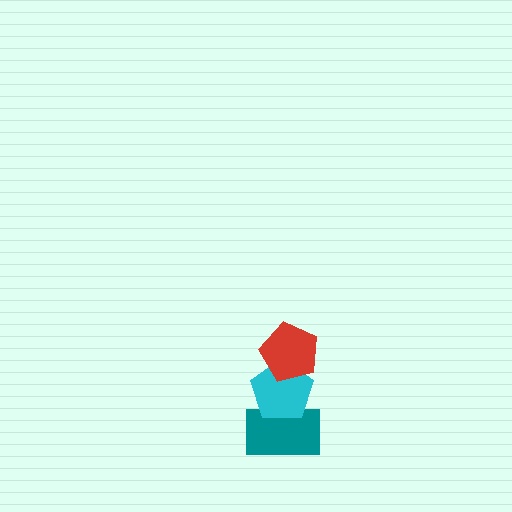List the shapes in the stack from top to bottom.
From top to bottom: the red pentagon, the cyan pentagon, the teal rectangle.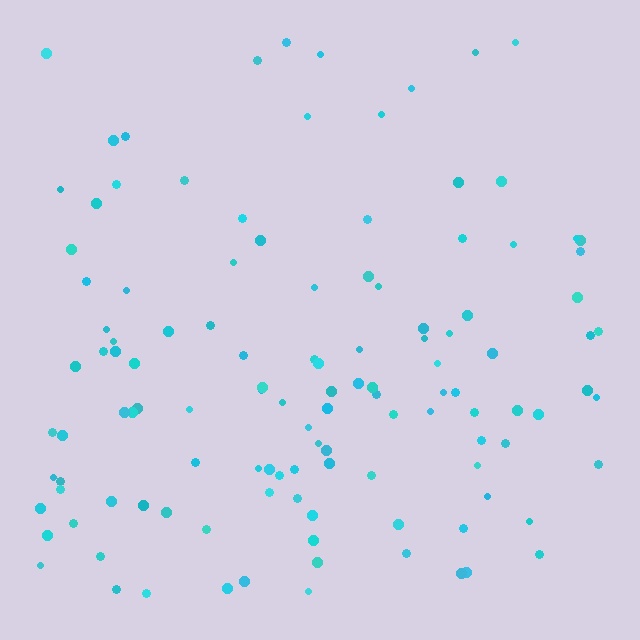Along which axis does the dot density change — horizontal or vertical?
Vertical.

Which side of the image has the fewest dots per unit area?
The top.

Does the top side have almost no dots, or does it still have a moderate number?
Still a moderate number, just noticeably fewer than the bottom.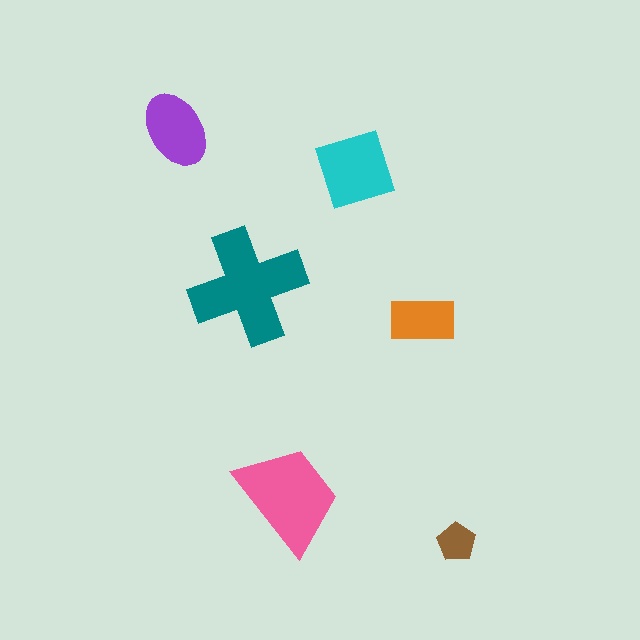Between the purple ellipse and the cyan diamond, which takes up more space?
The cyan diamond.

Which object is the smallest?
The brown pentagon.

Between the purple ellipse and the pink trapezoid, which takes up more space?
The pink trapezoid.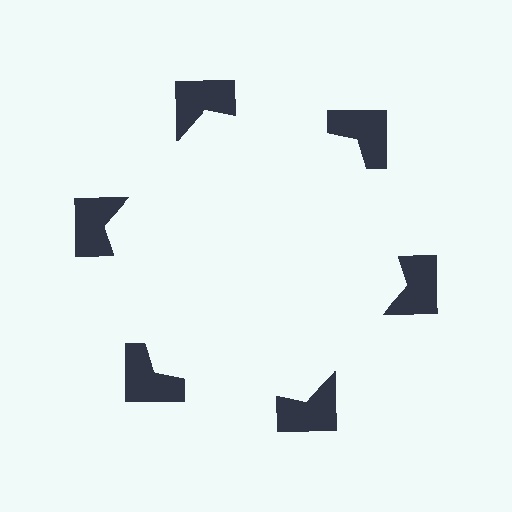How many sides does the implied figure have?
6 sides.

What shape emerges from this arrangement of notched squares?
An illusory hexagon — its edges are inferred from the aligned wedge cuts in the notched squares, not physically drawn.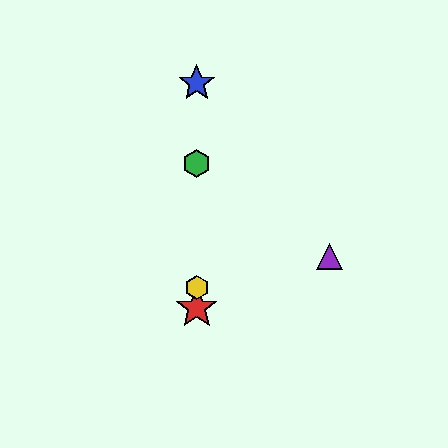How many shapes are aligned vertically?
4 shapes (the red star, the blue star, the green hexagon, the yellow hexagon) are aligned vertically.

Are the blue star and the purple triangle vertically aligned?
No, the blue star is at x≈197 and the purple triangle is at x≈329.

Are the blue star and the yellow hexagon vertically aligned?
Yes, both are at x≈197.